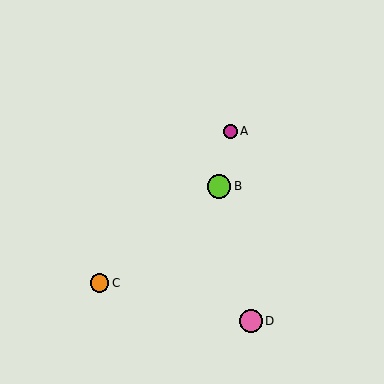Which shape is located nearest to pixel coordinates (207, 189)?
The lime circle (labeled B) at (219, 186) is nearest to that location.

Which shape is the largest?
The lime circle (labeled B) is the largest.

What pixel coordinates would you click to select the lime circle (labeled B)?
Click at (219, 186) to select the lime circle B.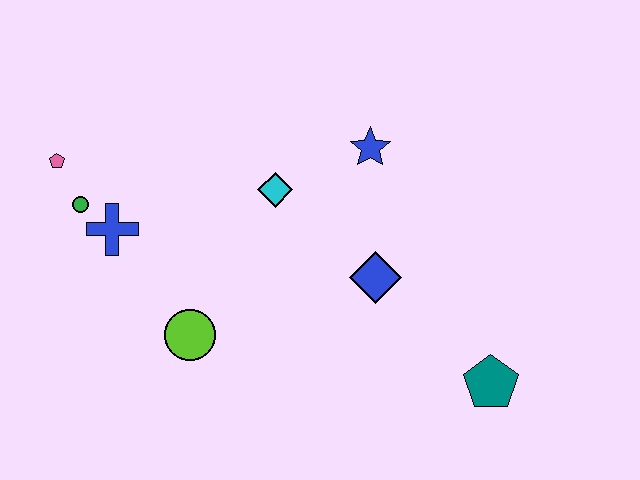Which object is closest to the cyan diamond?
The blue star is closest to the cyan diamond.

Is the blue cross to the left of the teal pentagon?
Yes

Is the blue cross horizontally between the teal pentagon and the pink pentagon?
Yes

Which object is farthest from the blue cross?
The teal pentagon is farthest from the blue cross.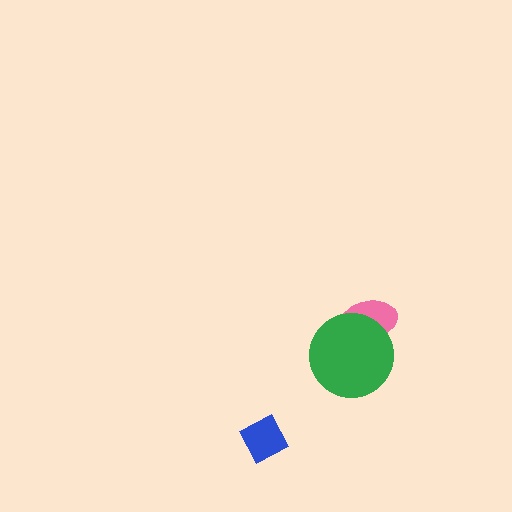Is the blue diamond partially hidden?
No, no other shape covers it.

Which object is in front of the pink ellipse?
The green circle is in front of the pink ellipse.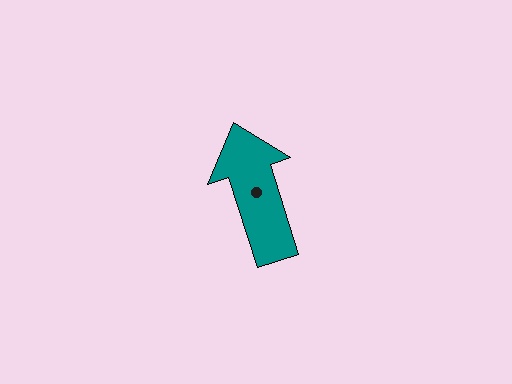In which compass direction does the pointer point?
North.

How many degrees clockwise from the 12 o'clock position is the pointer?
Approximately 342 degrees.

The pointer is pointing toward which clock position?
Roughly 11 o'clock.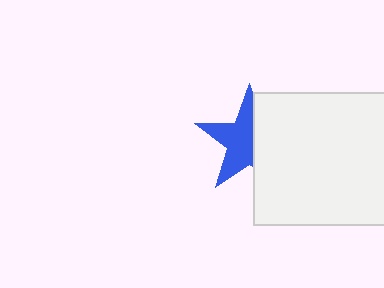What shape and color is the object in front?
The object in front is a white rectangle.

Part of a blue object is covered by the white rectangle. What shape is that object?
It is a star.